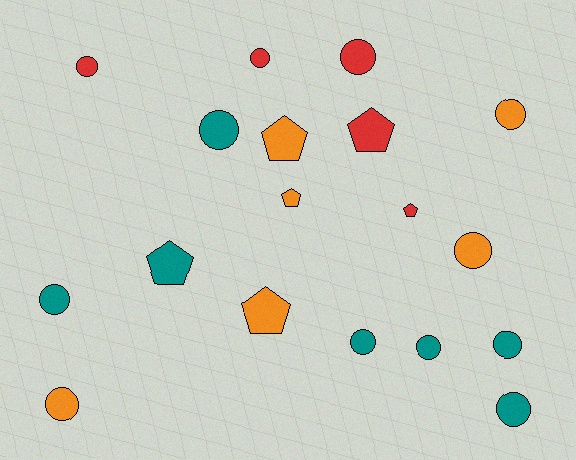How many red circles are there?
There are 3 red circles.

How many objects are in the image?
There are 18 objects.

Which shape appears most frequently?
Circle, with 12 objects.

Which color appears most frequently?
Teal, with 7 objects.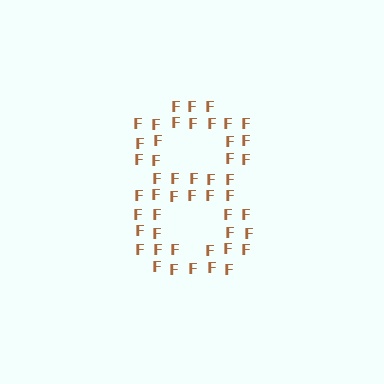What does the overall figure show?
The overall figure shows the digit 8.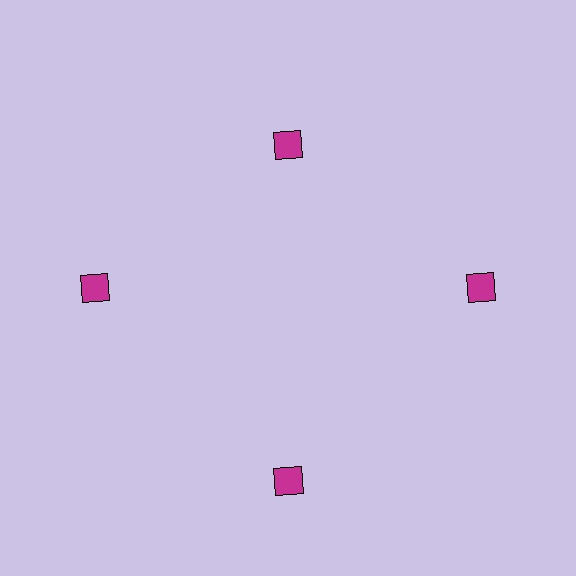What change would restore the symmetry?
The symmetry would be restored by moving it outward, back onto the ring so that all 4 squares sit at equal angles and equal distance from the center.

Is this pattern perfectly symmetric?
No. The 4 magenta squares are arranged in a ring, but one element near the 12 o'clock position is pulled inward toward the center, breaking the 4-fold rotational symmetry.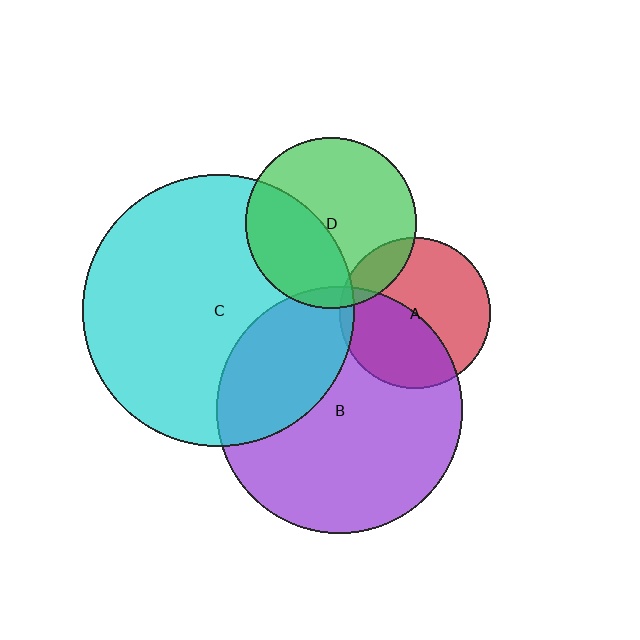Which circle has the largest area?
Circle C (cyan).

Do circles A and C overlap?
Yes.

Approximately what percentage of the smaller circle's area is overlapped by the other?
Approximately 5%.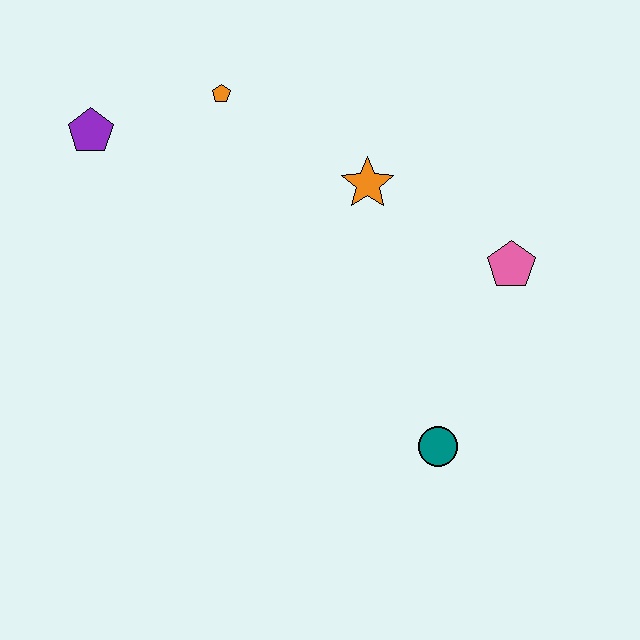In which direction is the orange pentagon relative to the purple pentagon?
The orange pentagon is to the right of the purple pentagon.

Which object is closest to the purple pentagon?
The orange pentagon is closest to the purple pentagon.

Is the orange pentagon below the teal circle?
No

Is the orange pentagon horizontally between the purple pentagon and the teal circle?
Yes